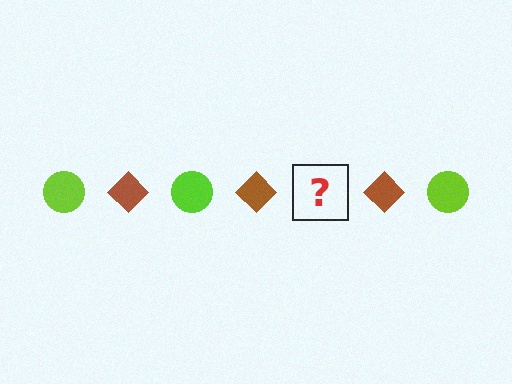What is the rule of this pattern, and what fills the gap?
The rule is that the pattern alternates between lime circle and brown diamond. The gap should be filled with a lime circle.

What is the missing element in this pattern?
The missing element is a lime circle.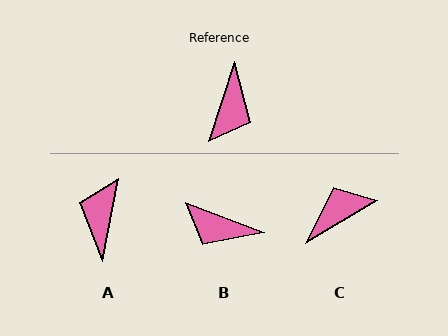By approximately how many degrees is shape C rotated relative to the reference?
Approximately 139 degrees counter-clockwise.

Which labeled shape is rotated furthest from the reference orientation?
A, about 173 degrees away.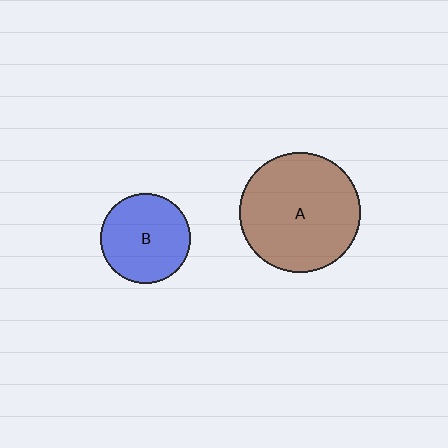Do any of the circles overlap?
No, none of the circles overlap.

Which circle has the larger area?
Circle A (brown).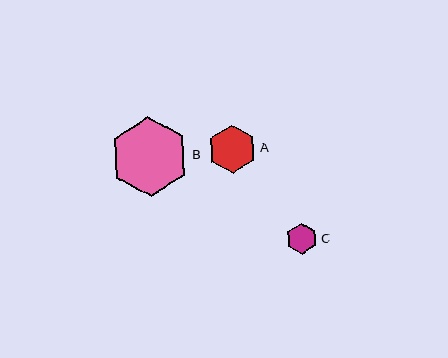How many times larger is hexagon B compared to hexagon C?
Hexagon B is approximately 2.5 times the size of hexagon C.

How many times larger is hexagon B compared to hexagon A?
Hexagon B is approximately 1.7 times the size of hexagon A.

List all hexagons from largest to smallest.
From largest to smallest: B, A, C.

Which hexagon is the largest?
Hexagon B is the largest with a size of approximately 79 pixels.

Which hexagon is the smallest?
Hexagon C is the smallest with a size of approximately 31 pixels.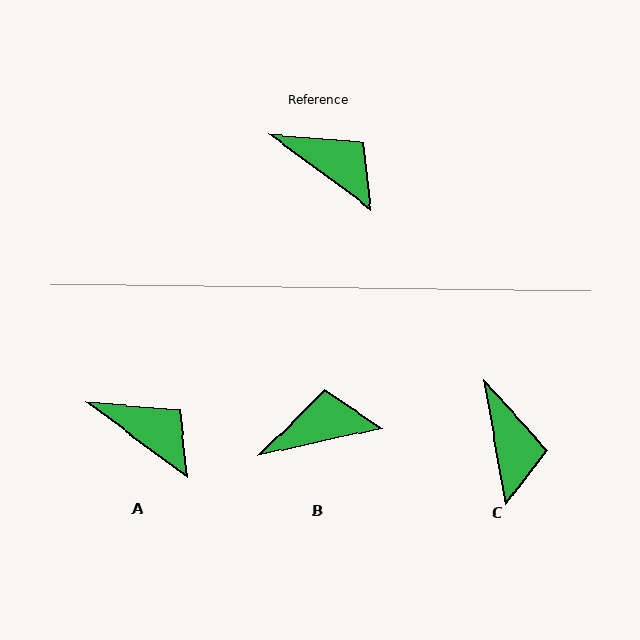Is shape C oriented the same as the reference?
No, it is off by about 43 degrees.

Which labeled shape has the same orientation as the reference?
A.